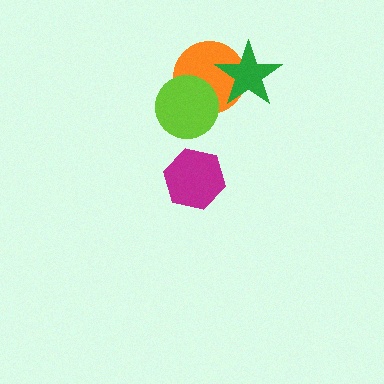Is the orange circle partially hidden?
Yes, it is partially covered by another shape.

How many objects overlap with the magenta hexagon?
0 objects overlap with the magenta hexagon.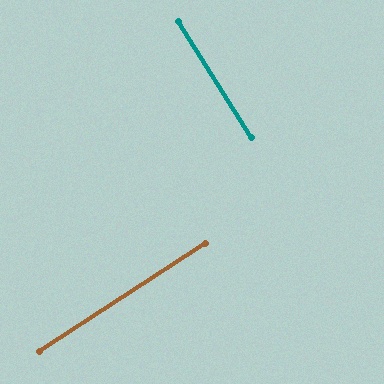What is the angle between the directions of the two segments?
Approximately 89 degrees.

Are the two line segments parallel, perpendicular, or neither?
Perpendicular — they meet at approximately 89°.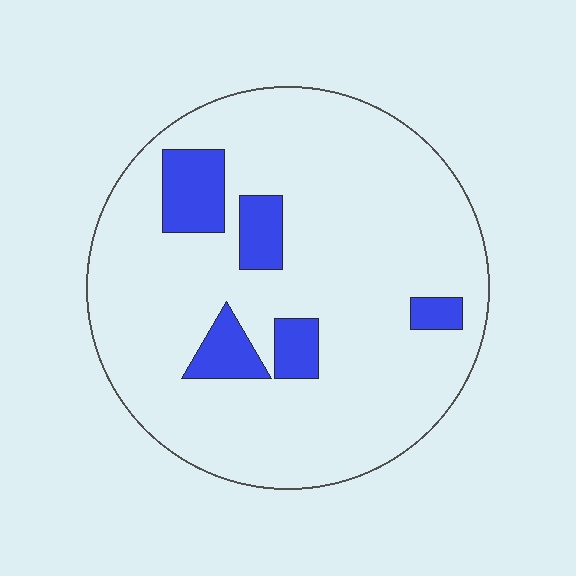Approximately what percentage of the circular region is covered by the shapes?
Approximately 15%.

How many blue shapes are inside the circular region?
5.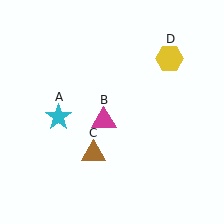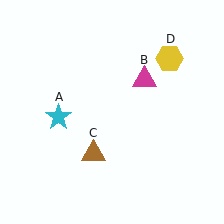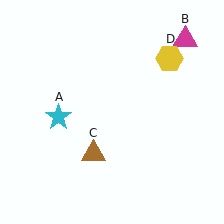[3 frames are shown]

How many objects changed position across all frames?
1 object changed position: magenta triangle (object B).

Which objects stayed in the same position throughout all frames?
Cyan star (object A) and brown triangle (object C) and yellow hexagon (object D) remained stationary.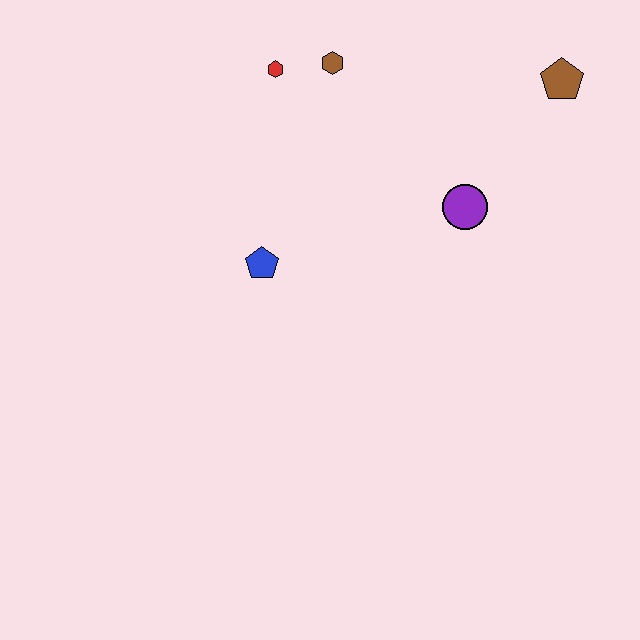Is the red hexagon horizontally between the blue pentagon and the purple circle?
Yes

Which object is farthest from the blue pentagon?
The brown pentagon is farthest from the blue pentagon.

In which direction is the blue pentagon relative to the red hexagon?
The blue pentagon is below the red hexagon.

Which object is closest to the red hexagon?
The brown hexagon is closest to the red hexagon.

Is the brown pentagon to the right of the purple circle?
Yes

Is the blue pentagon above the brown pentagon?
No